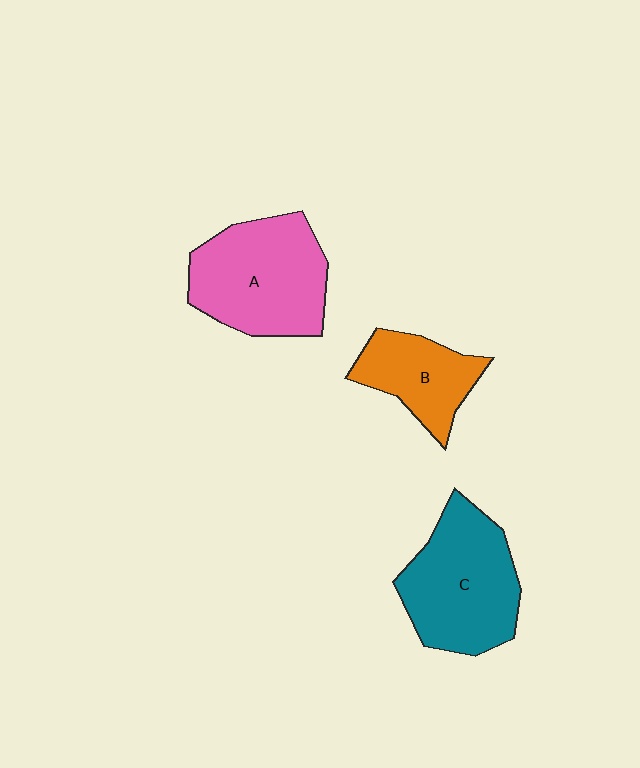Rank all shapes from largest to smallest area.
From largest to smallest: A (pink), C (teal), B (orange).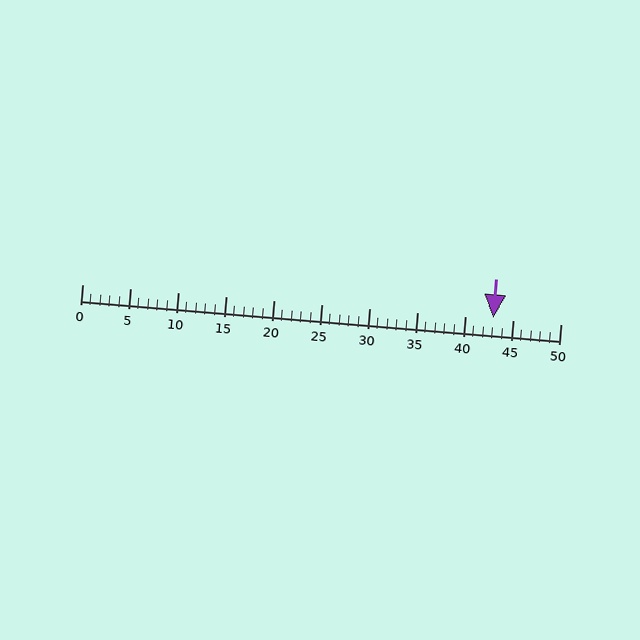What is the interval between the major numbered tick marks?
The major tick marks are spaced 5 units apart.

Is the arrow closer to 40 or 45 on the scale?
The arrow is closer to 45.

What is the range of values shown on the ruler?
The ruler shows values from 0 to 50.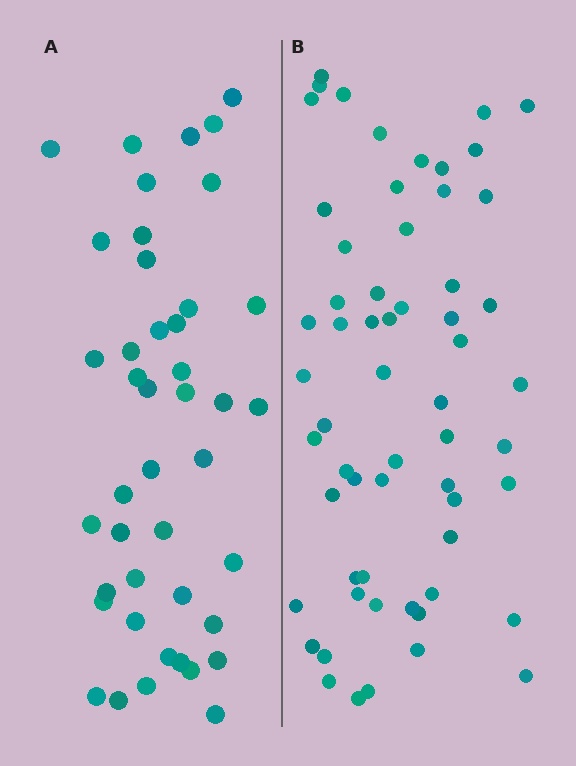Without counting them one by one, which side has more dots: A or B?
Region B (the right region) has more dots.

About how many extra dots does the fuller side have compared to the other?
Region B has approximately 15 more dots than region A.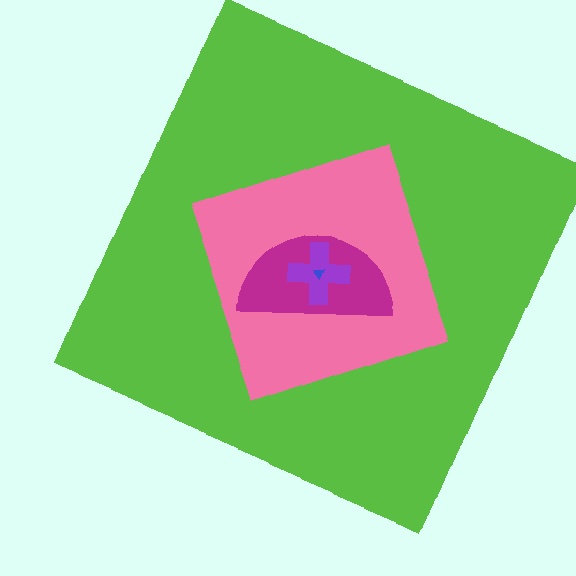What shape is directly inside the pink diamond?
The magenta semicircle.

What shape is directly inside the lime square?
The pink diamond.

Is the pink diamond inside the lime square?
Yes.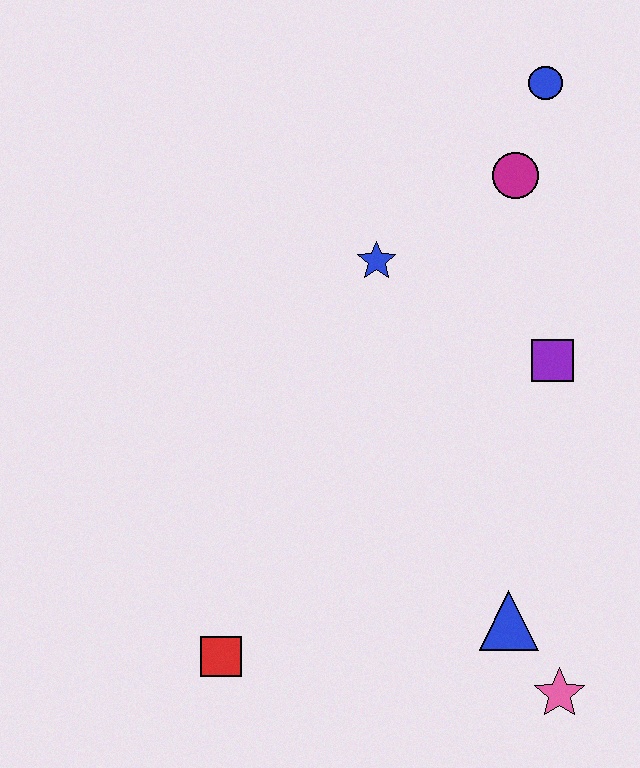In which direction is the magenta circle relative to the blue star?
The magenta circle is to the right of the blue star.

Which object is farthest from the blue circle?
The red square is farthest from the blue circle.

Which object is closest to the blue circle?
The magenta circle is closest to the blue circle.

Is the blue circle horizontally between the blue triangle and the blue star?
No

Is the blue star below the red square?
No